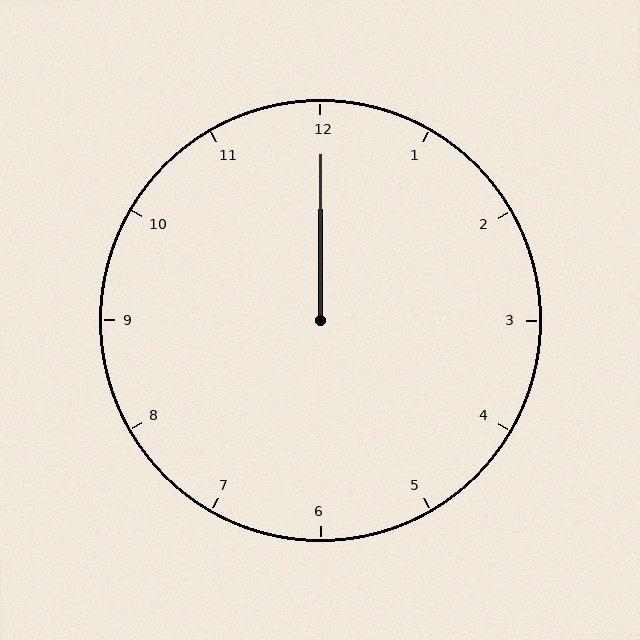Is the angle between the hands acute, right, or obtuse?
It is acute.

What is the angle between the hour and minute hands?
Approximately 0 degrees.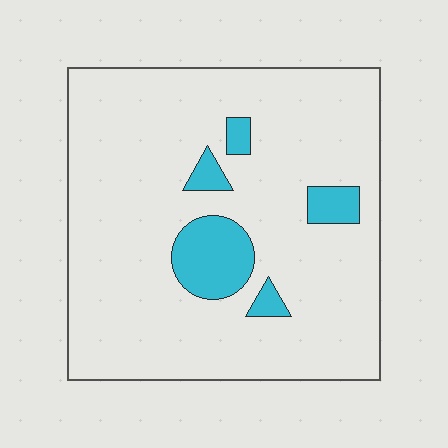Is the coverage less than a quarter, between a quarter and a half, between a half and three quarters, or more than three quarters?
Less than a quarter.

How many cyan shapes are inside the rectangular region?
5.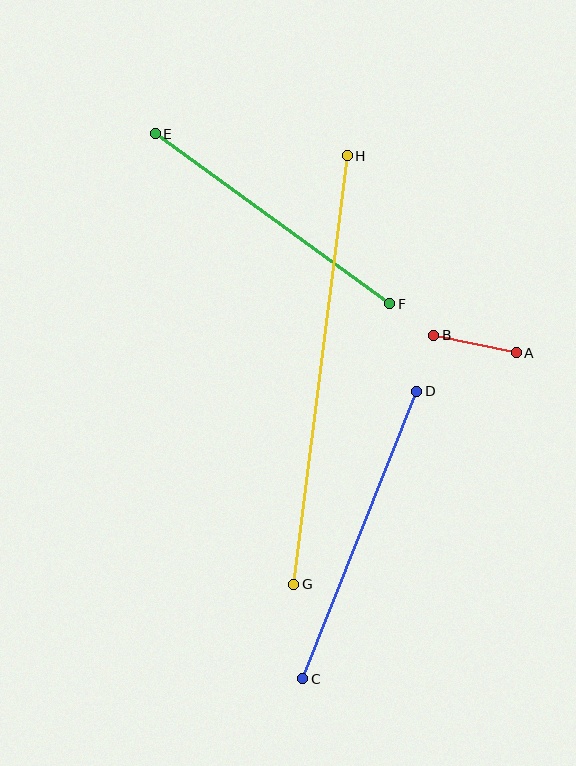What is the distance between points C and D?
The distance is approximately 310 pixels.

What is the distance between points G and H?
The distance is approximately 432 pixels.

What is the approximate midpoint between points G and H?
The midpoint is at approximately (321, 370) pixels.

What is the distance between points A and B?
The distance is approximately 84 pixels.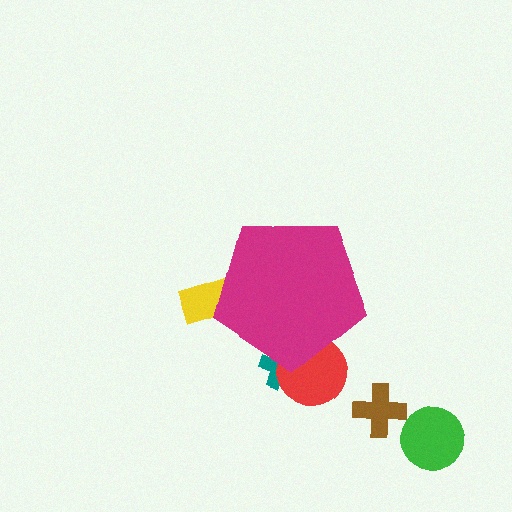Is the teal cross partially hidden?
Yes, the teal cross is partially hidden behind the magenta pentagon.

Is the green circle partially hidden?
No, the green circle is fully visible.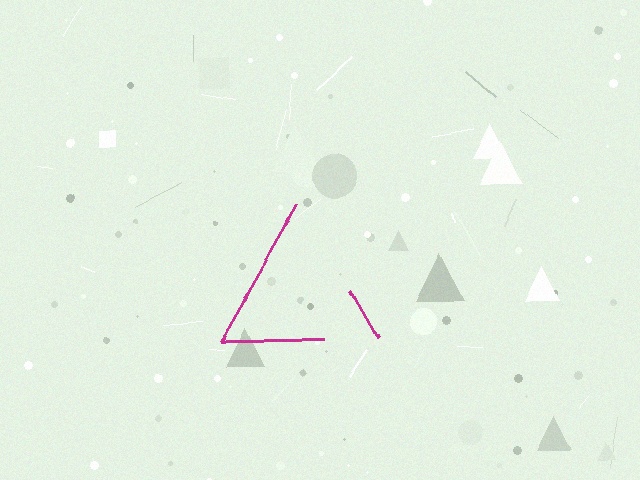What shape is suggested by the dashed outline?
The dashed outline suggests a triangle.